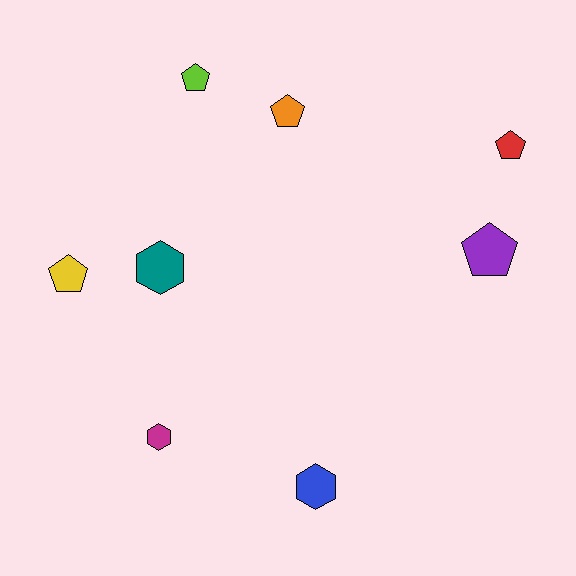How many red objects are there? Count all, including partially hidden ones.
There is 1 red object.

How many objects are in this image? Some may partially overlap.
There are 8 objects.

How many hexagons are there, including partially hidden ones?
There are 3 hexagons.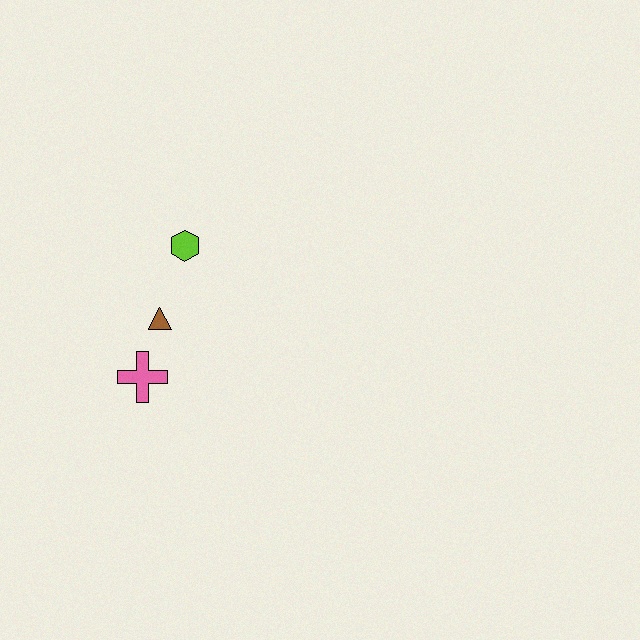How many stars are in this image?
There are no stars.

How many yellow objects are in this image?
There are no yellow objects.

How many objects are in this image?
There are 3 objects.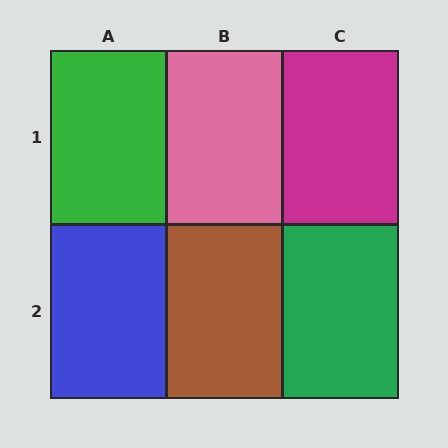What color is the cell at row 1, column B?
Pink.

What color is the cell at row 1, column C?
Magenta.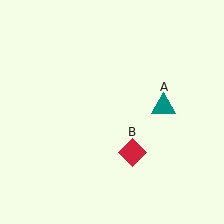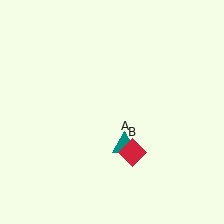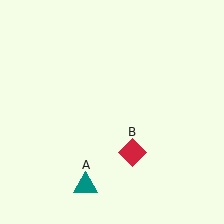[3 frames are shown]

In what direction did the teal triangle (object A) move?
The teal triangle (object A) moved down and to the left.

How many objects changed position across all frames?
1 object changed position: teal triangle (object A).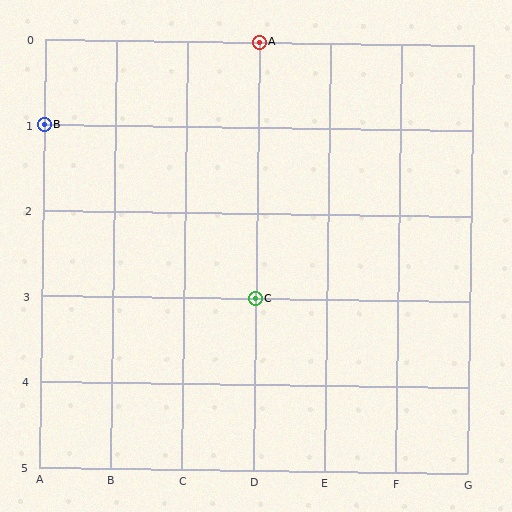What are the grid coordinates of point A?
Point A is at grid coordinates (D, 0).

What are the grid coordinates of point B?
Point B is at grid coordinates (A, 1).